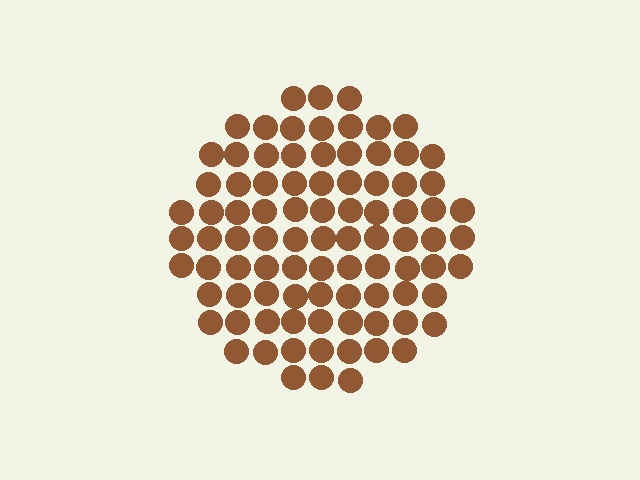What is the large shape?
The large shape is a circle.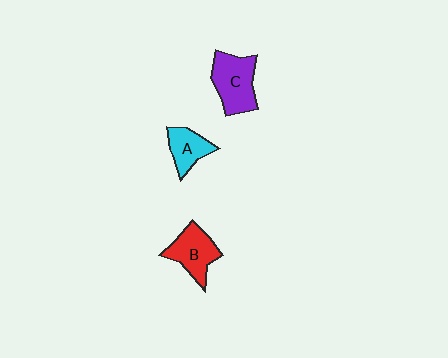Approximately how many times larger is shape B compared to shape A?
Approximately 1.3 times.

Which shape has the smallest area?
Shape A (cyan).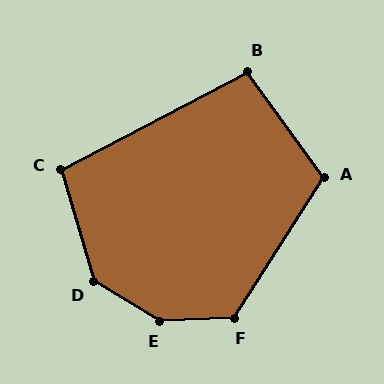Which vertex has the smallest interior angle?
B, at approximately 98 degrees.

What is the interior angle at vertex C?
Approximately 102 degrees (obtuse).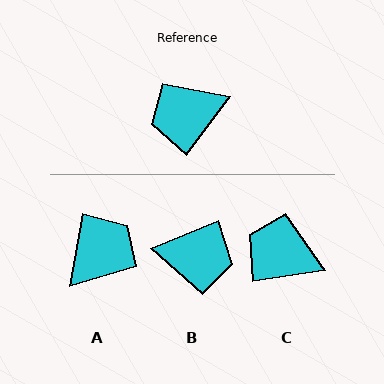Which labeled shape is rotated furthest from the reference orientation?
A, about 153 degrees away.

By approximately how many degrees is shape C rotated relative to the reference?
Approximately 45 degrees clockwise.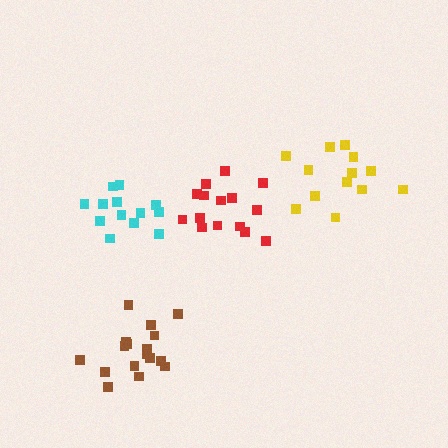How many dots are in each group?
Group 1: 13 dots, Group 2: 15 dots, Group 3: 13 dots, Group 4: 17 dots (58 total).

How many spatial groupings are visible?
There are 4 spatial groupings.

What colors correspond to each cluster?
The clusters are colored: cyan, red, yellow, brown.